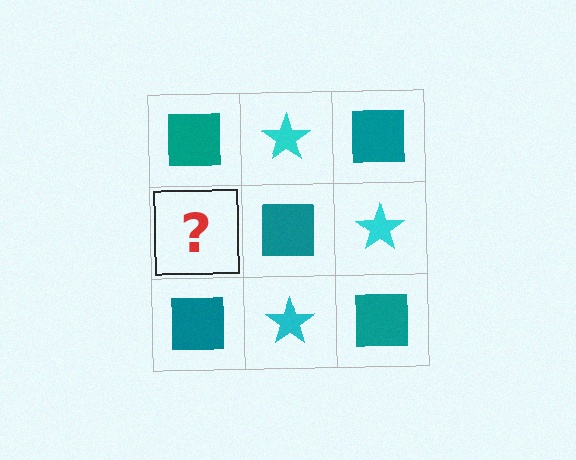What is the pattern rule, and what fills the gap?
The rule is that it alternates teal square and cyan star in a checkerboard pattern. The gap should be filled with a cyan star.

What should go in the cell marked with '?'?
The missing cell should contain a cyan star.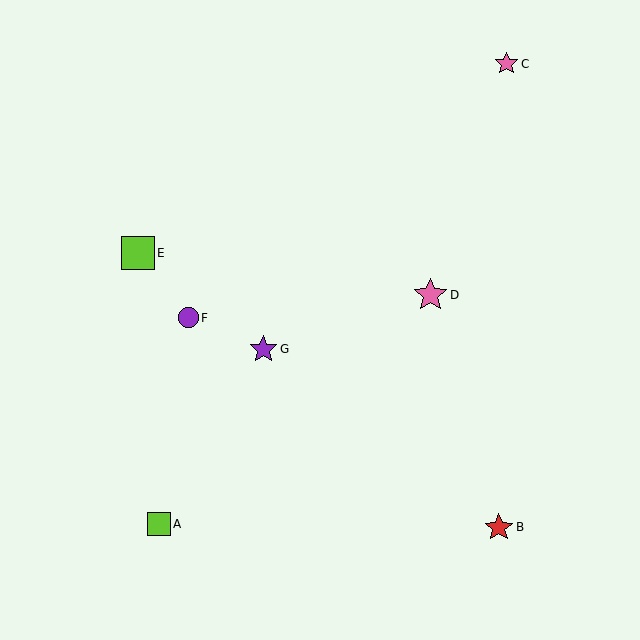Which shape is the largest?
The pink star (labeled D) is the largest.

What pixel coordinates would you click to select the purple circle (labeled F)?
Click at (188, 318) to select the purple circle F.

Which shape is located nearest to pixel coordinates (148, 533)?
The lime square (labeled A) at (159, 524) is nearest to that location.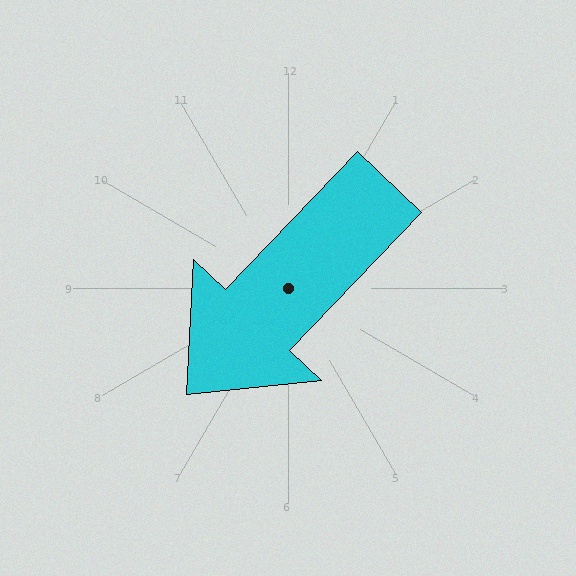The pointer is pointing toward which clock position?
Roughly 7 o'clock.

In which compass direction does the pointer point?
Southwest.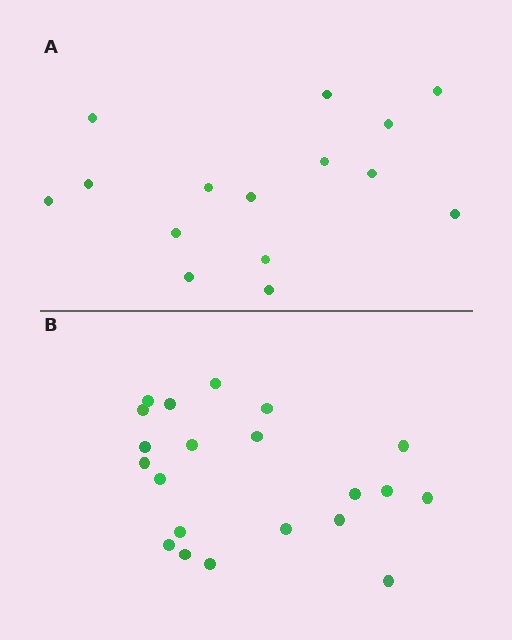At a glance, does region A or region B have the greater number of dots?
Region B (the bottom region) has more dots.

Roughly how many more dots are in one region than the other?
Region B has about 6 more dots than region A.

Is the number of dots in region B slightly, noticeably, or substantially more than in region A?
Region B has noticeably more, but not dramatically so. The ratio is roughly 1.4 to 1.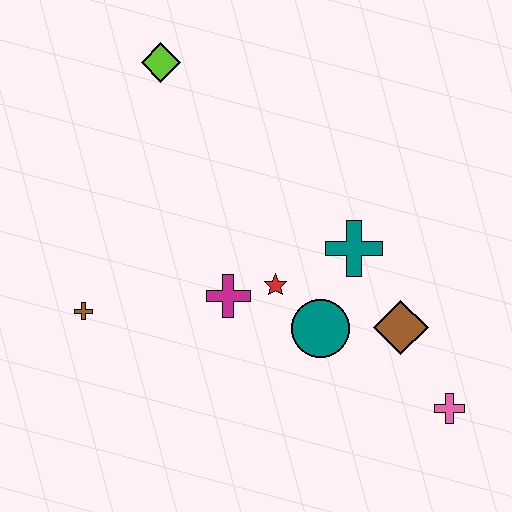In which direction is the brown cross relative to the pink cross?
The brown cross is to the left of the pink cross.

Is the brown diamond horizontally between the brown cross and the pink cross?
Yes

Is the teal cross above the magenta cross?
Yes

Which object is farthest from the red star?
The lime diamond is farthest from the red star.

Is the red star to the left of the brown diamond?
Yes